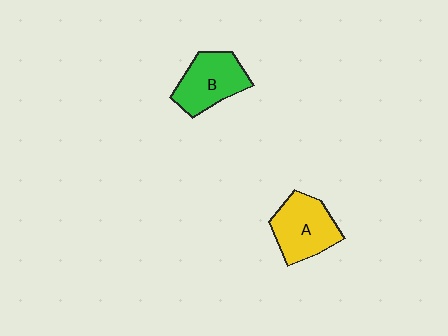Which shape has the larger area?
Shape A (yellow).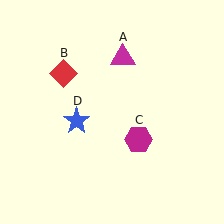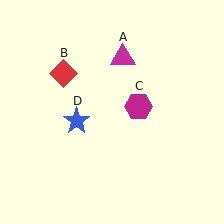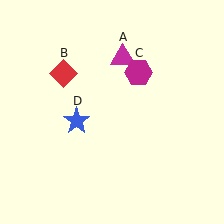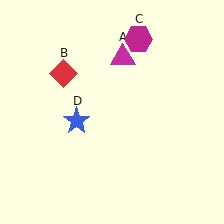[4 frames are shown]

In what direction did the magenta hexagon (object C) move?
The magenta hexagon (object C) moved up.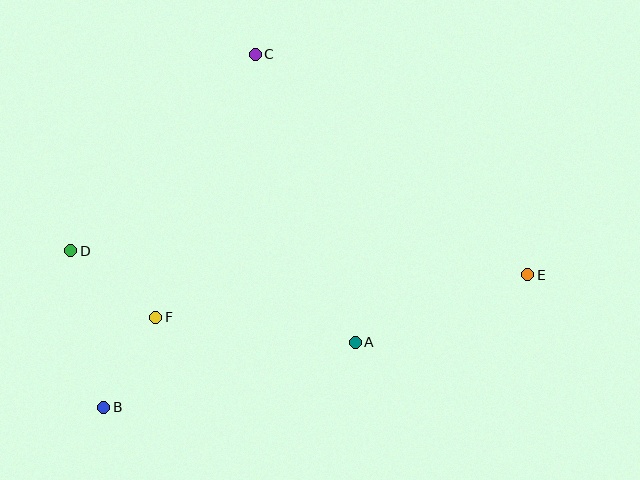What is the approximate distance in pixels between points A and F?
The distance between A and F is approximately 201 pixels.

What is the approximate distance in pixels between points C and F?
The distance between C and F is approximately 282 pixels.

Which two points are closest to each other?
Points B and F are closest to each other.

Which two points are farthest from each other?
Points D and E are farthest from each other.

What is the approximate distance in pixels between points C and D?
The distance between C and D is approximately 270 pixels.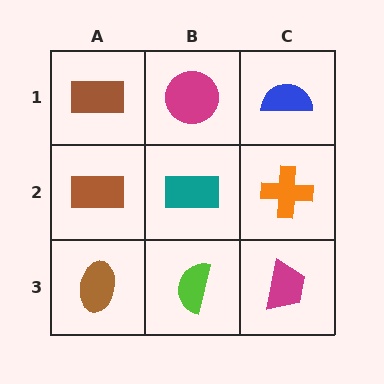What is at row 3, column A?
A brown ellipse.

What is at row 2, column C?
An orange cross.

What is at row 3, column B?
A lime semicircle.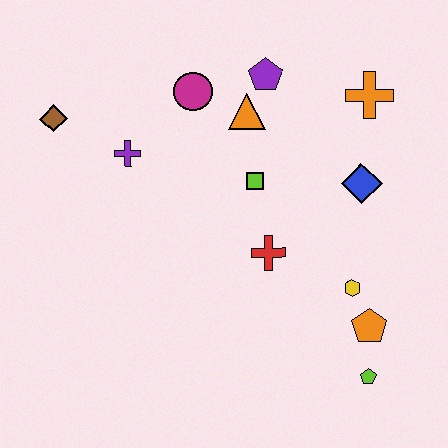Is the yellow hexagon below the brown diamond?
Yes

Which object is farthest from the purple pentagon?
The lime pentagon is farthest from the purple pentagon.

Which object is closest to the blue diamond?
The orange cross is closest to the blue diamond.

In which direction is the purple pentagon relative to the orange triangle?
The purple pentagon is above the orange triangle.